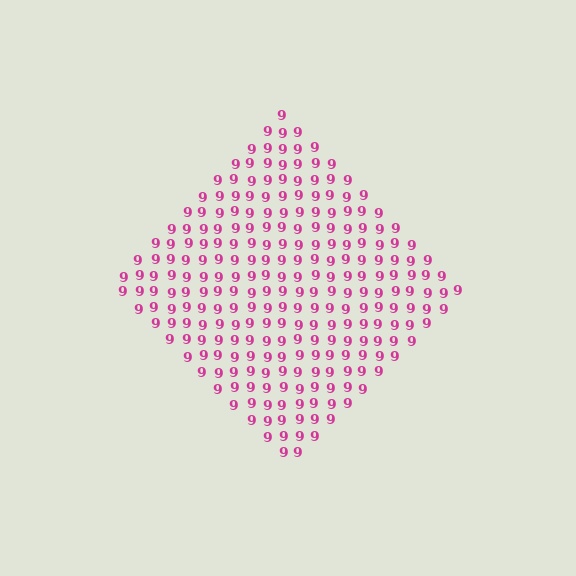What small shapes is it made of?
It is made of small digit 9's.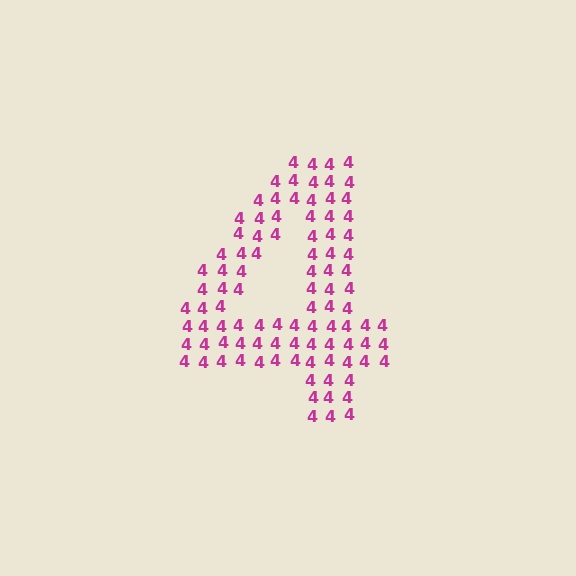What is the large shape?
The large shape is the digit 4.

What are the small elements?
The small elements are digit 4's.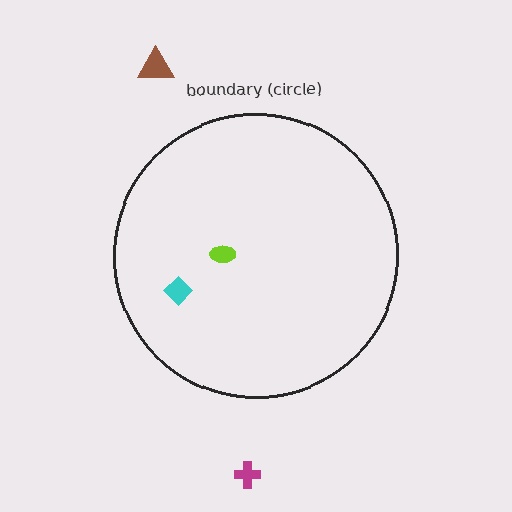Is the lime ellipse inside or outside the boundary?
Inside.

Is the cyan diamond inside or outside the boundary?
Inside.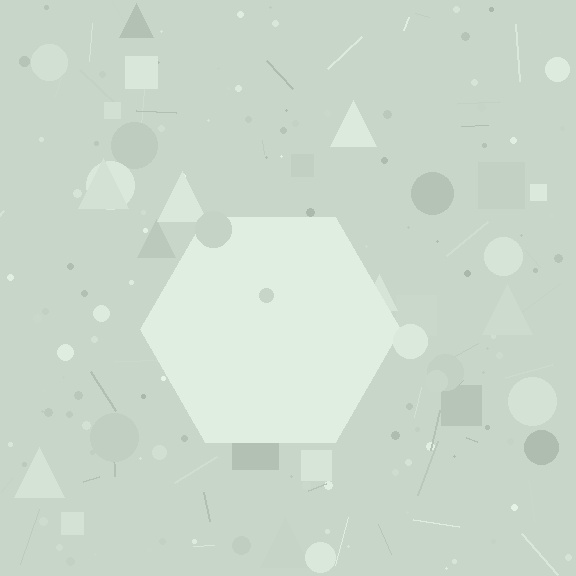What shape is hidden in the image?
A hexagon is hidden in the image.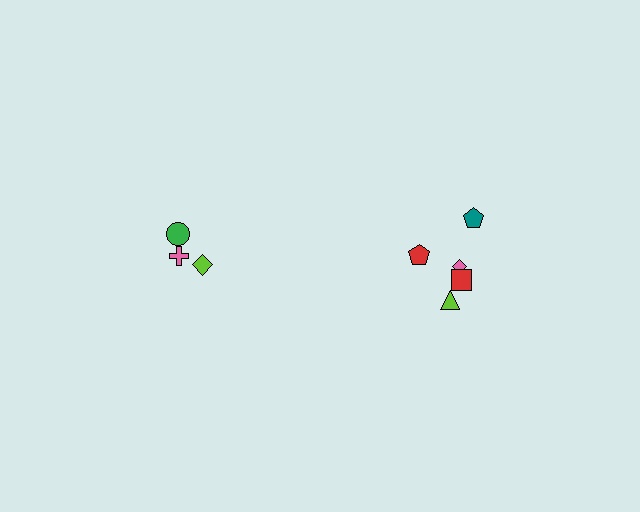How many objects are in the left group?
There are 3 objects.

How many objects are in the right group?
There are 5 objects.